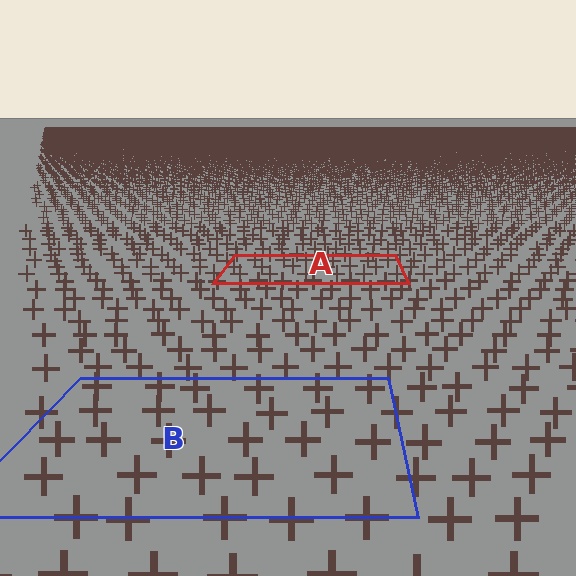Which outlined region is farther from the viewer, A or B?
Region A is farther from the viewer — the texture elements inside it appear smaller and more densely packed.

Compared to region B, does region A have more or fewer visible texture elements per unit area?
Region A has more texture elements per unit area — they are packed more densely because it is farther away.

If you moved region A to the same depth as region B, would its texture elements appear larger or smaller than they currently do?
They would appear larger. At a closer depth, the same texture elements are projected at a bigger on-screen size.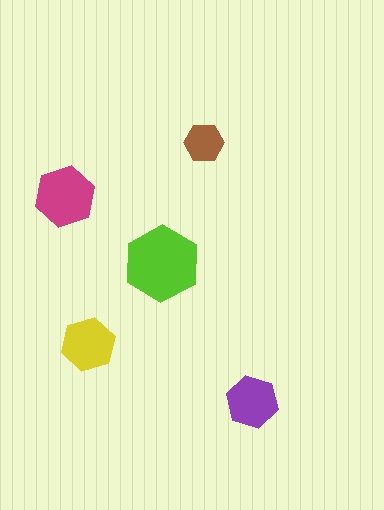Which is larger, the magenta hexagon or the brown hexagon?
The magenta one.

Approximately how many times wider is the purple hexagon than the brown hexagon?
About 1.5 times wider.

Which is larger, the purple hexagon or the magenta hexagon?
The magenta one.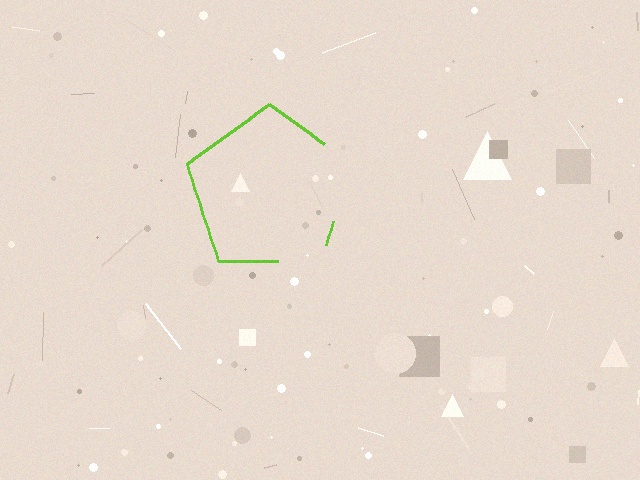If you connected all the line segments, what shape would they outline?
They would outline a pentagon.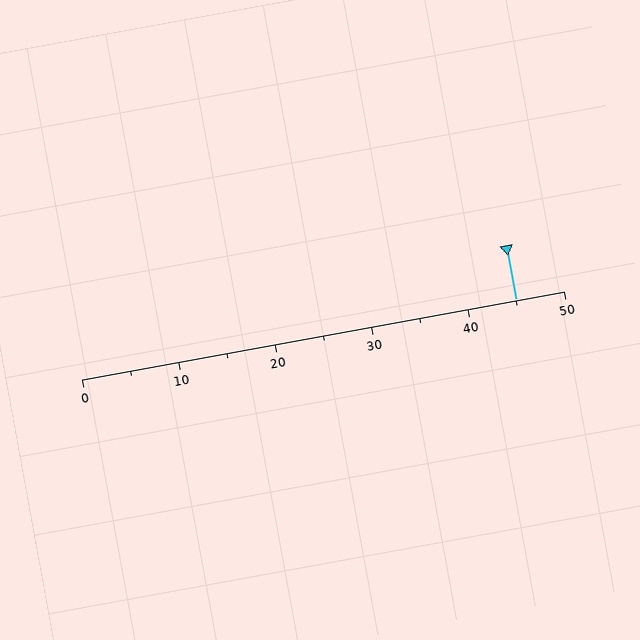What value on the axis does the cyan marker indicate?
The marker indicates approximately 45.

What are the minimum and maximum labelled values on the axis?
The axis runs from 0 to 50.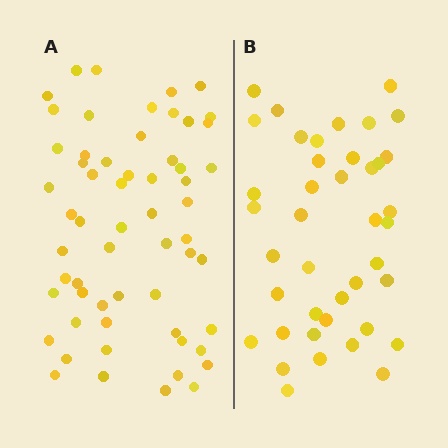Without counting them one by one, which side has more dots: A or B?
Region A (the left region) has more dots.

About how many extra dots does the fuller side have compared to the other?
Region A has approximately 20 more dots than region B.